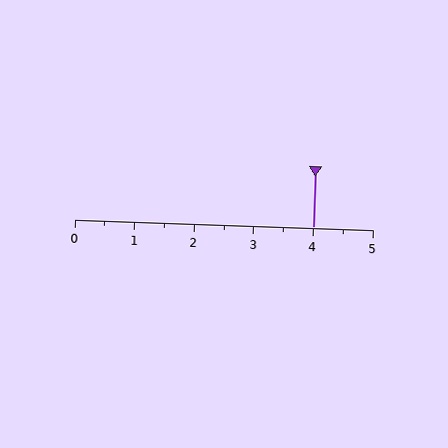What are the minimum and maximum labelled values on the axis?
The axis runs from 0 to 5.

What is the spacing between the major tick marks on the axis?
The major ticks are spaced 1 apart.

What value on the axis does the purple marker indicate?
The marker indicates approximately 4.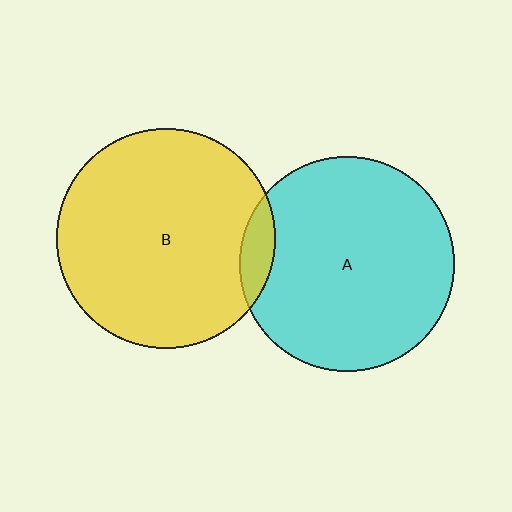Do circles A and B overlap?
Yes.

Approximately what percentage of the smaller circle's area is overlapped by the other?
Approximately 5%.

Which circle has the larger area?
Circle B (yellow).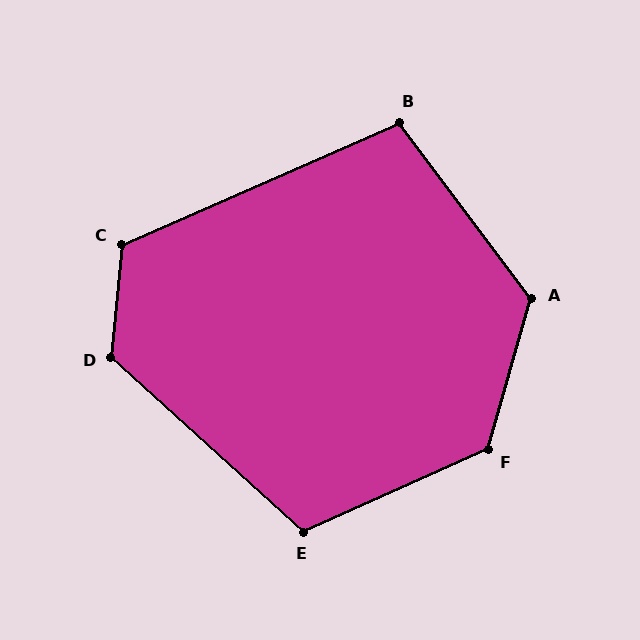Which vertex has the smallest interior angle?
B, at approximately 103 degrees.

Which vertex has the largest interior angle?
F, at approximately 130 degrees.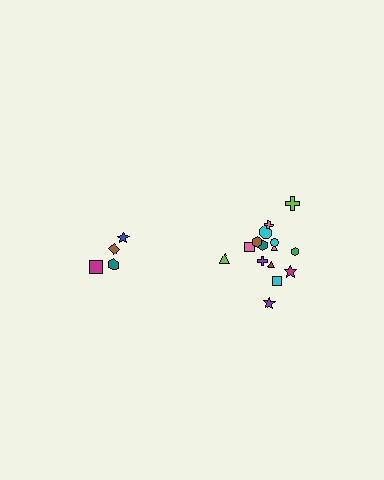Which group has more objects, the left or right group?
The right group.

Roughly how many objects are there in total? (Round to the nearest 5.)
Roughly 20 objects in total.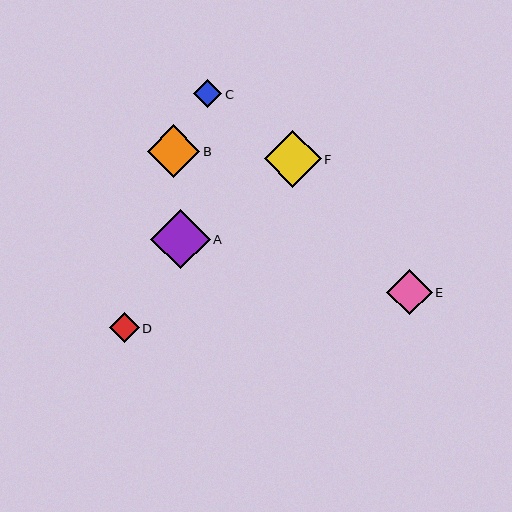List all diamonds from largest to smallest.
From largest to smallest: A, F, B, E, D, C.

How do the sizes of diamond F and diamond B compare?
Diamond F and diamond B are approximately the same size.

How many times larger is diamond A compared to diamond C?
Diamond A is approximately 2.1 times the size of diamond C.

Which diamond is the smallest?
Diamond C is the smallest with a size of approximately 28 pixels.